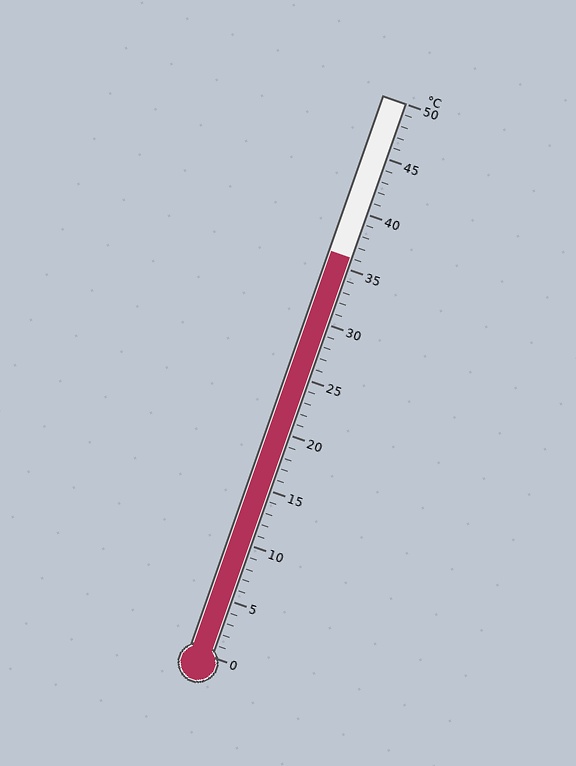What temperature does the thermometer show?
The thermometer shows approximately 36°C.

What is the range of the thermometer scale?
The thermometer scale ranges from 0°C to 50°C.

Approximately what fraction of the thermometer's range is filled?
The thermometer is filled to approximately 70% of its range.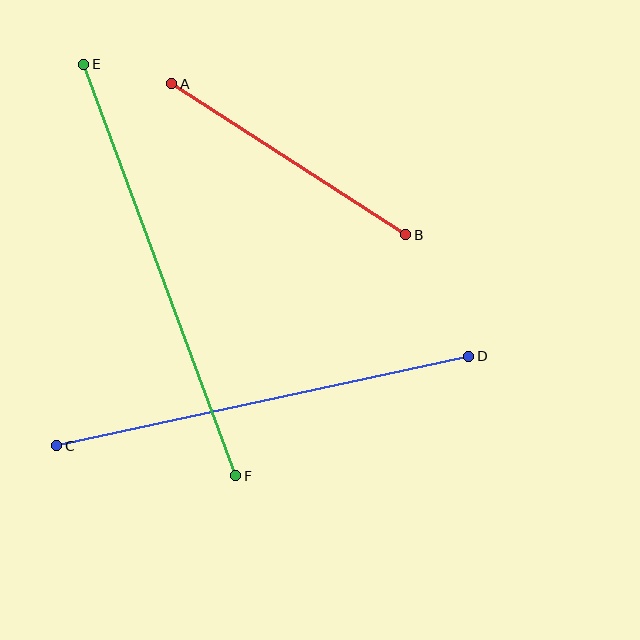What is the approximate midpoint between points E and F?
The midpoint is at approximately (160, 270) pixels.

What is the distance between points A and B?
The distance is approximately 279 pixels.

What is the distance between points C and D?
The distance is approximately 422 pixels.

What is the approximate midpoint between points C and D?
The midpoint is at approximately (263, 401) pixels.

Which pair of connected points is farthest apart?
Points E and F are farthest apart.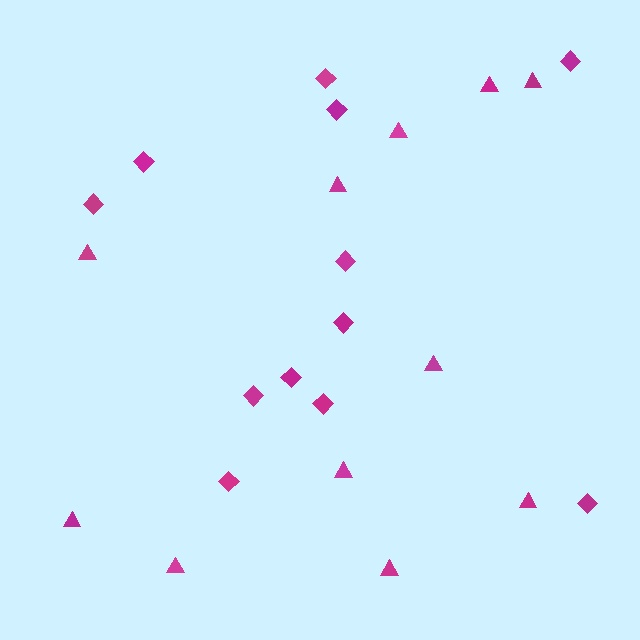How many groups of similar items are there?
There are 2 groups: one group of diamonds (12) and one group of triangles (11).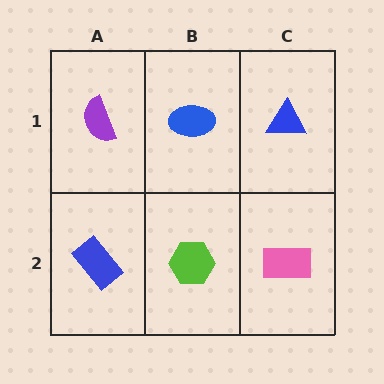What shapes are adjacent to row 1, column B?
A lime hexagon (row 2, column B), a purple semicircle (row 1, column A), a blue triangle (row 1, column C).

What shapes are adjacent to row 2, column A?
A purple semicircle (row 1, column A), a lime hexagon (row 2, column B).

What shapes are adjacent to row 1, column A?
A blue rectangle (row 2, column A), a blue ellipse (row 1, column B).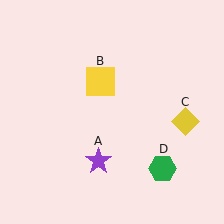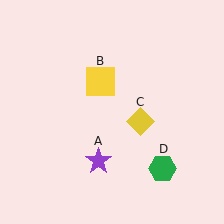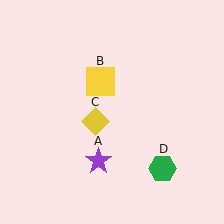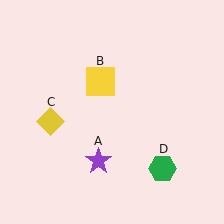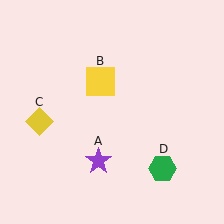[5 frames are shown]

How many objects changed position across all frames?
1 object changed position: yellow diamond (object C).